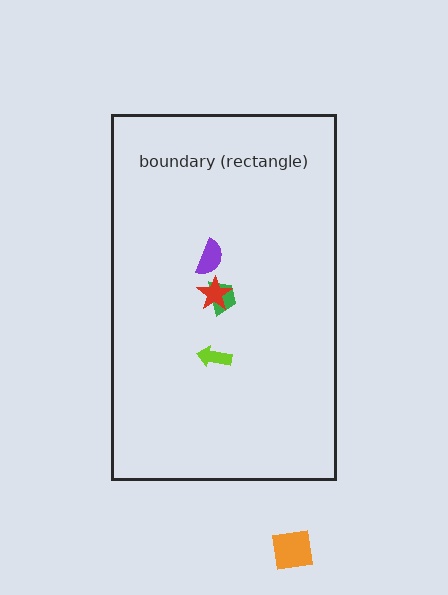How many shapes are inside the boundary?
4 inside, 1 outside.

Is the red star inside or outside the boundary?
Inside.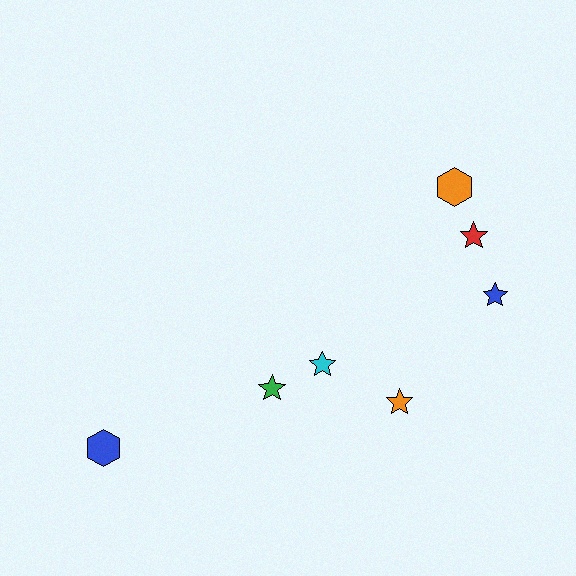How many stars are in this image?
There are 5 stars.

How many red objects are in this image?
There is 1 red object.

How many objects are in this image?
There are 7 objects.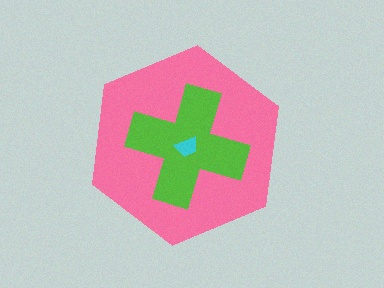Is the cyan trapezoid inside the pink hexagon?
Yes.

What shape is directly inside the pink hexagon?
The lime cross.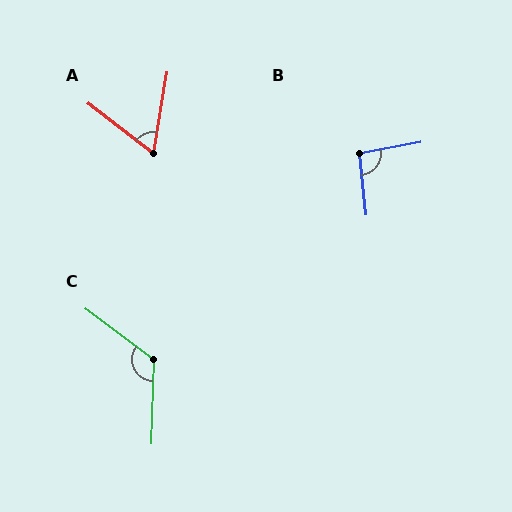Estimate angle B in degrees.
Approximately 94 degrees.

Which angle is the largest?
C, at approximately 125 degrees.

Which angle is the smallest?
A, at approximately 62 degrees.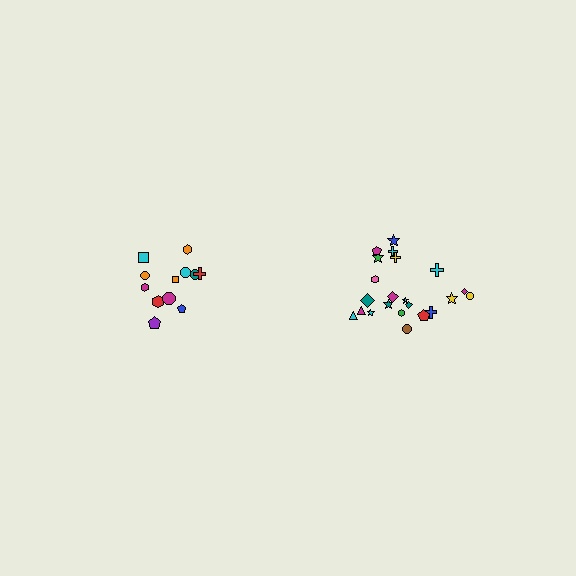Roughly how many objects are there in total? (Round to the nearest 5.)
Roughly 35 objects in total.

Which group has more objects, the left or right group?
The right group.